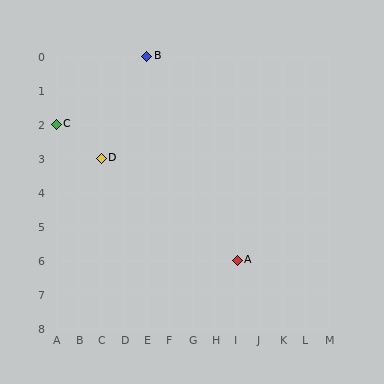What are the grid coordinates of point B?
Point B is at grid coordinates (E, 0).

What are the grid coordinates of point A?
Point A is at grid coordinates (I, 6).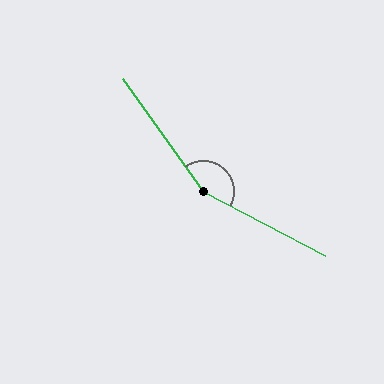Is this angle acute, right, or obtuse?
It is obtuse.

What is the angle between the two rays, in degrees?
Approximately 153 degrees.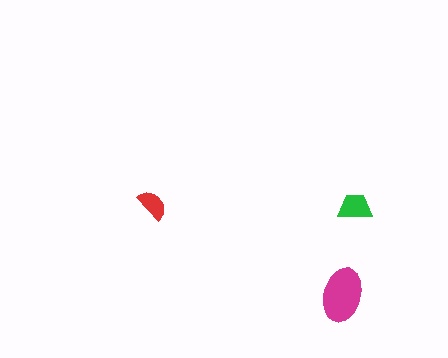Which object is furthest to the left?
The red semicircle is leftmost.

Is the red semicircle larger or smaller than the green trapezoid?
Smaller.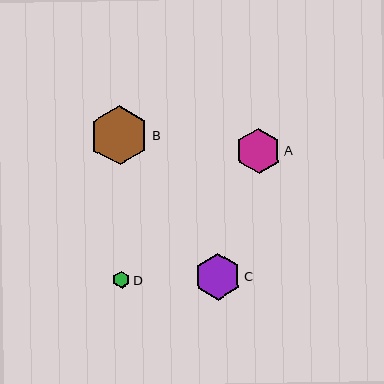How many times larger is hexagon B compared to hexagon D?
Hexagon B is approximately 3.5 times the size of hexagon D.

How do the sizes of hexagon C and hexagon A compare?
Hexagon C and hexagon A are approximately the same size.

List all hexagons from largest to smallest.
From largest to smallest: B, C, A, D.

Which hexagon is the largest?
Hexagon B is the largest with a size of approximately 59 pixels.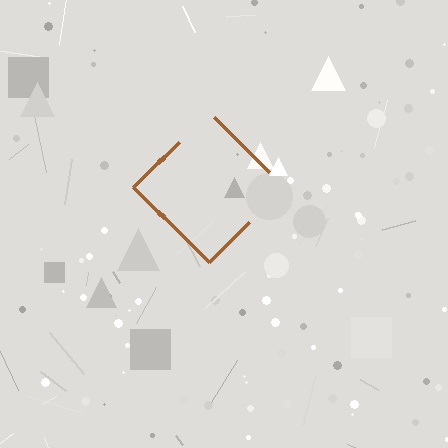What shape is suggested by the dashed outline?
The dashed outline suggests a diamond.